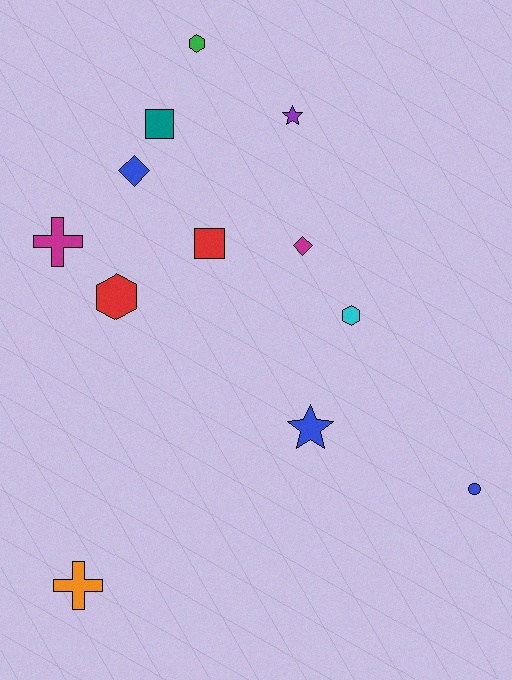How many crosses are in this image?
There are 2 crosses.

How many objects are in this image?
There are 12 objects.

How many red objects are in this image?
There are 2 red objects.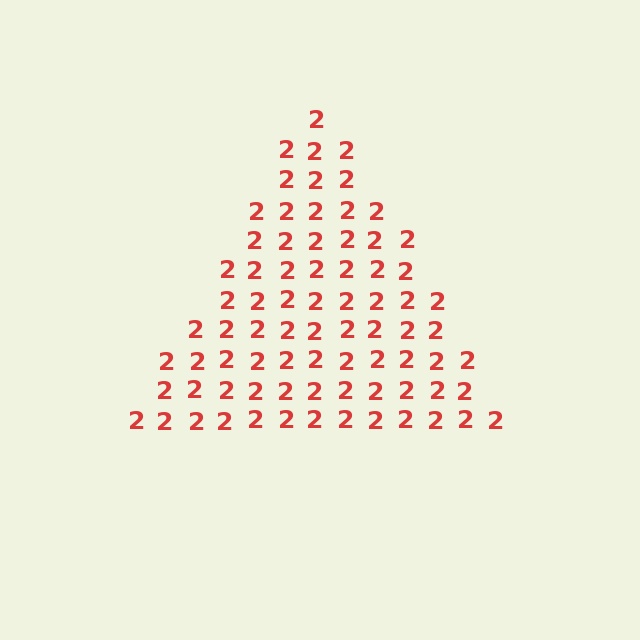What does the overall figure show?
The overall figure shows a triangle.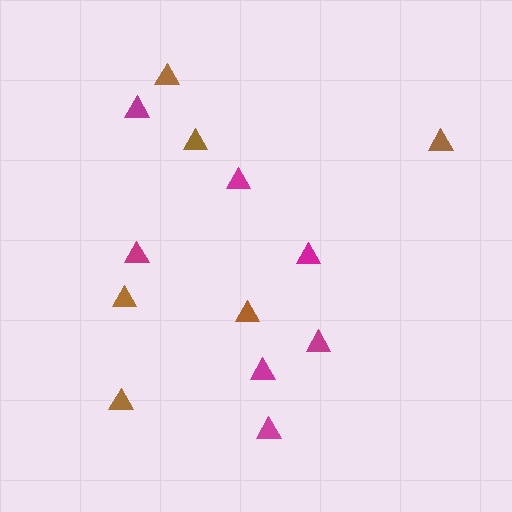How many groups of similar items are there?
There are 2 groups: one group of brown triangles (6) and one group of magenta triangles (7).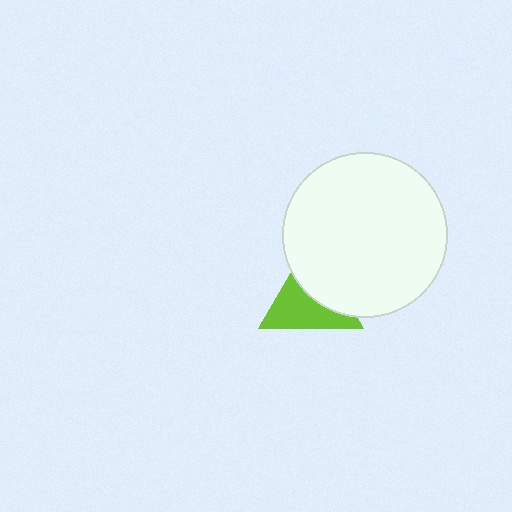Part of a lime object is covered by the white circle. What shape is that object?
It is a triangle.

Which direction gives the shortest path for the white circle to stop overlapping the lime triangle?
Moving toward the upper-right gives the shortest separation.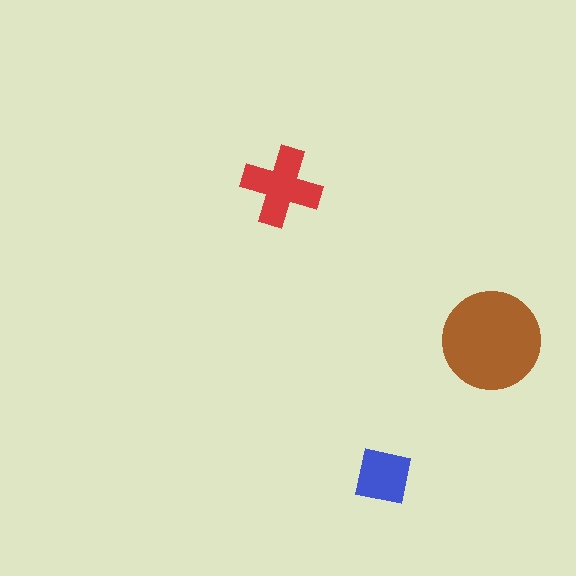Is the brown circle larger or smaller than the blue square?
Larger.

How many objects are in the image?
There are 3 objects in the image.